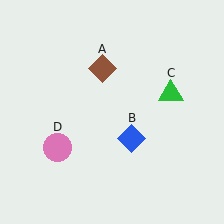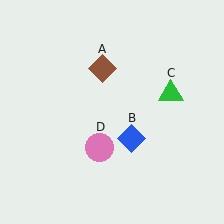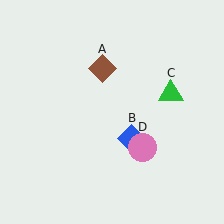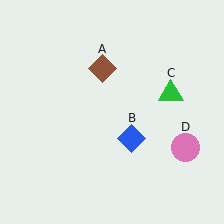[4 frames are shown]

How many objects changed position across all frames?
1 object changed position: pink circle (object D).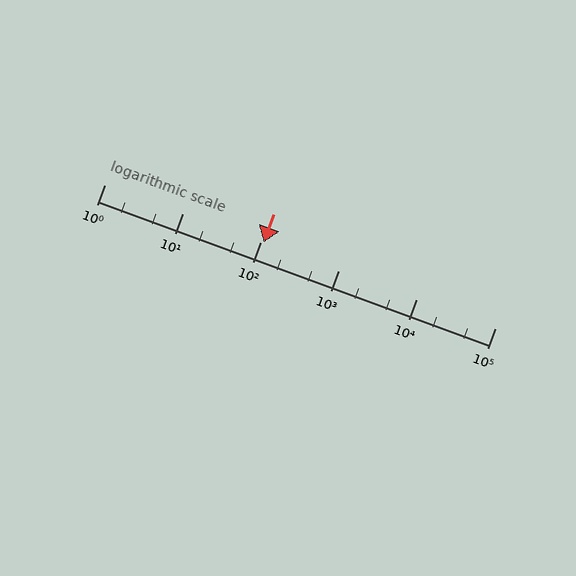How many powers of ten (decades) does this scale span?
The scale spans 5 decades, from 1 to 100000.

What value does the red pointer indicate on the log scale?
The pointer indicates approximately 110.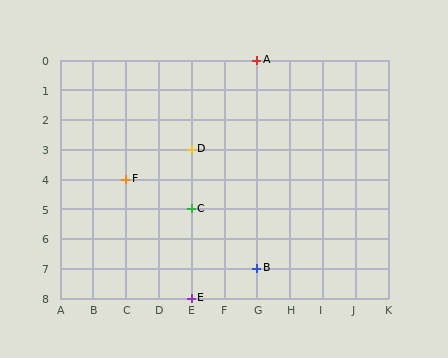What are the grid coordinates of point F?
Point F is at grid coordinates (C, 4).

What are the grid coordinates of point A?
Point A is at grid coordinates (G, 0).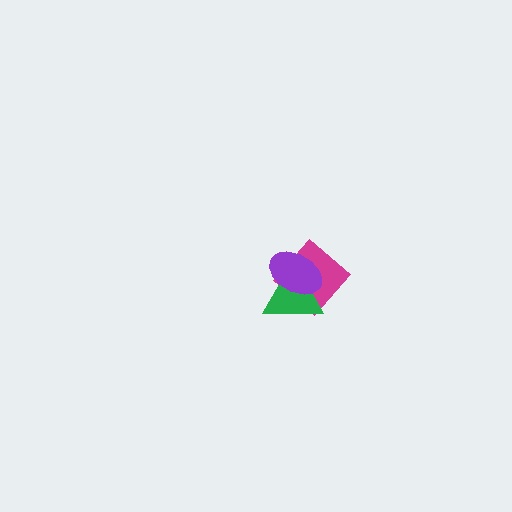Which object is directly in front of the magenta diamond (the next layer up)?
The green triangle is directly in front of the magenta diamond.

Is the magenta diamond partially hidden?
Yes, it is partially covered by another shape.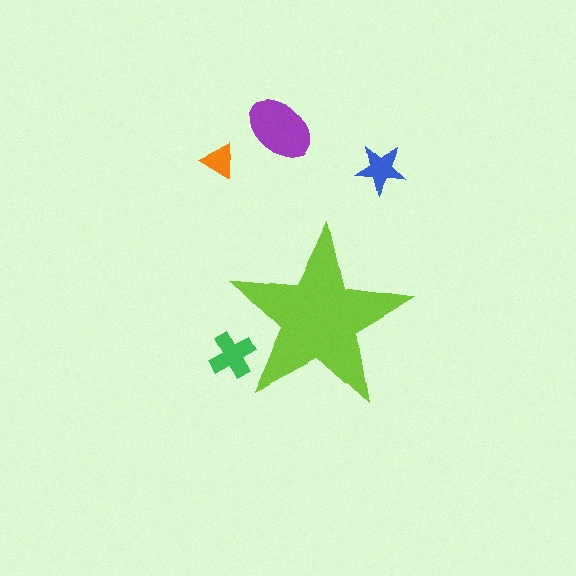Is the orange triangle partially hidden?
No, the orange triangle is fully visible.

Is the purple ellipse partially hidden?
No, the purple ellipse is fully visible.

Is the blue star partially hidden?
No, the blue star is fully visible.